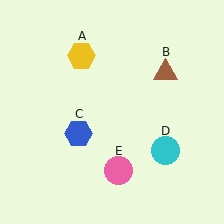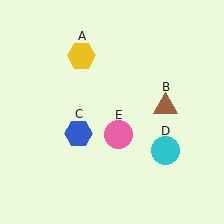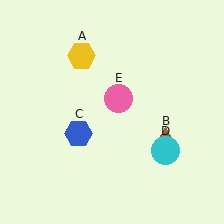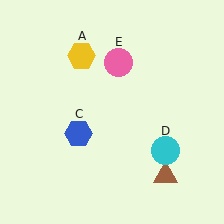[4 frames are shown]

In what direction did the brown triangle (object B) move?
The brown triangle (object B) moved down.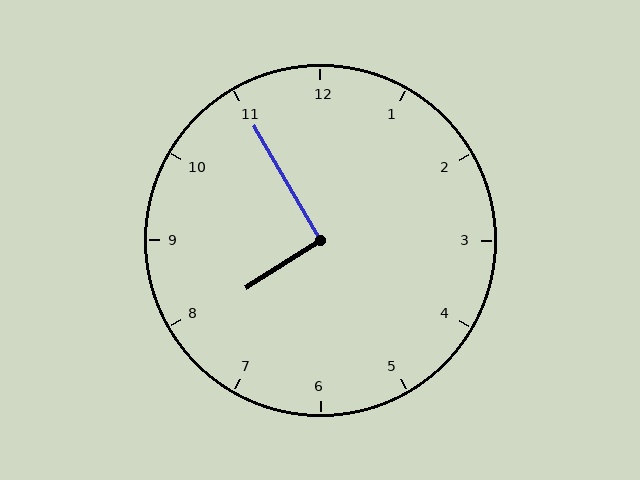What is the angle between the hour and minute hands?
Approximately 92 degrees.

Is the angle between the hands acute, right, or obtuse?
It is right.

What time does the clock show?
7:55.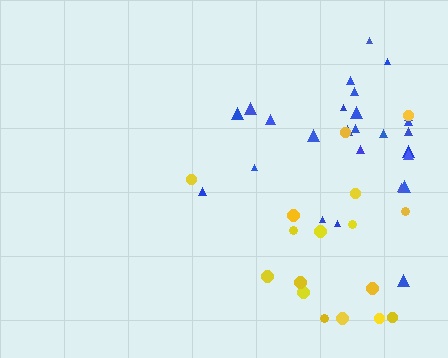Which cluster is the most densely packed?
Blue.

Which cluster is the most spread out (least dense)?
Yellow.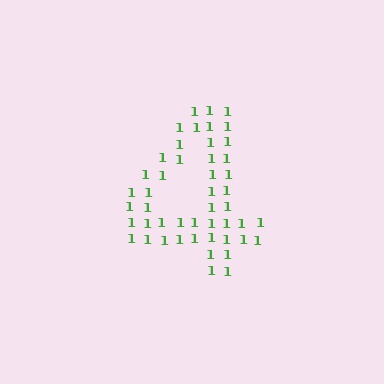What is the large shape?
The large shape is the digit 4.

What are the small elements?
The small elements are digit 1's.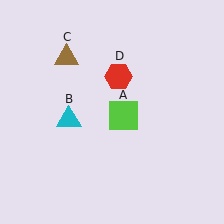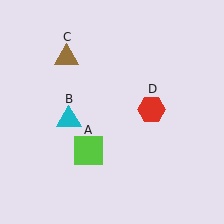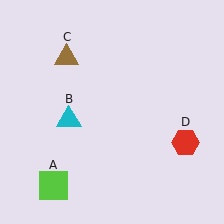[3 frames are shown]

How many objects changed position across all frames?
2 objects changed position: lime square (object A), red hexagon (object D).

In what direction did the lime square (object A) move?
The lime square (object A) moved down and to the left.